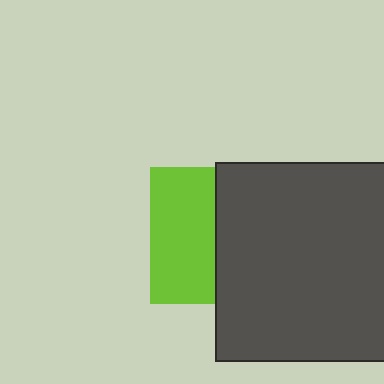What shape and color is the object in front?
The object in front is a dark gray rectangle.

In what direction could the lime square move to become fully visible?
The lime square could move left. That would shift it out from behind the dark gray rectangle entirely.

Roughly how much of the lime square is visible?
About half of it is visible (roughly 49%).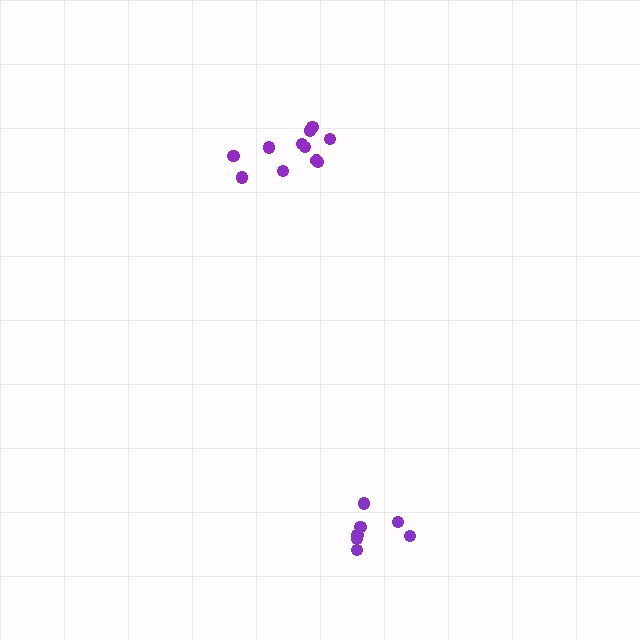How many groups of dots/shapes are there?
There are 2 groups.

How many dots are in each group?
Group 1: 7 dots, Group 2: 11 dots (18 total).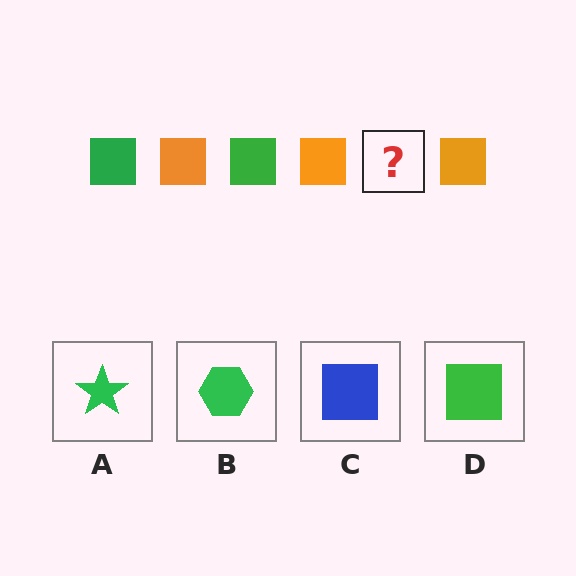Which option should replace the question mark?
Option D.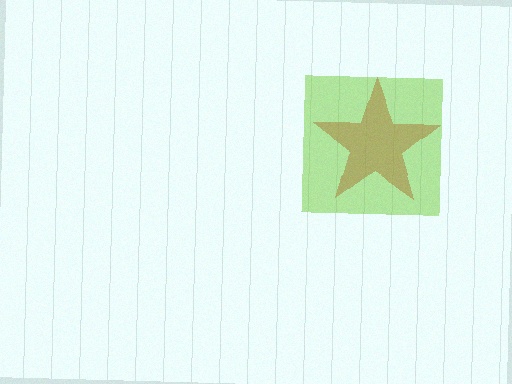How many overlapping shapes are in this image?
There are 2 overlapping shapes in the image.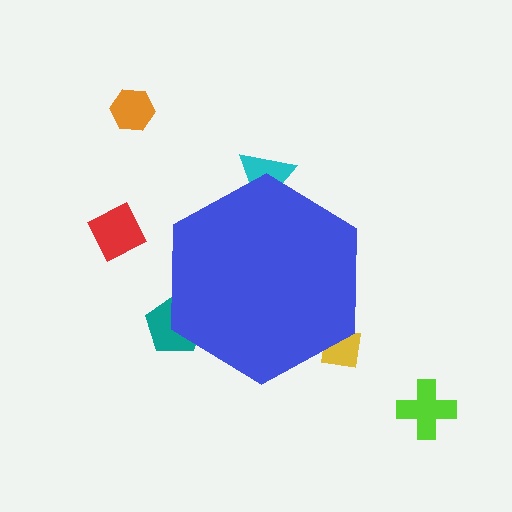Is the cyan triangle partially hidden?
Yes, the cyan triangle is partially hidden behind the blue hexagon.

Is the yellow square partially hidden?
Yes, the yellow square is partially hidden behind the blue hexagon.